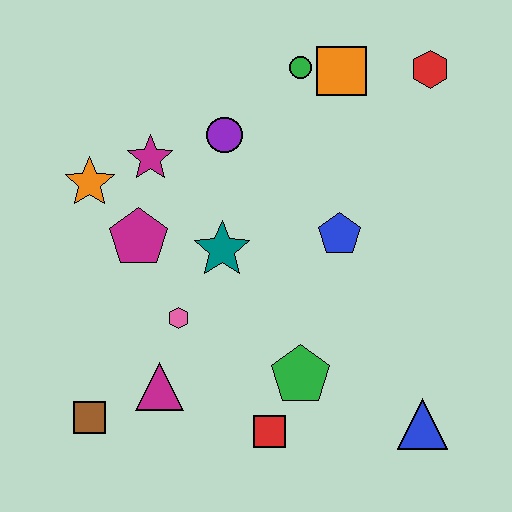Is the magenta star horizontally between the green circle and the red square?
No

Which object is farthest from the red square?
The red hexagon is farthest from the red square.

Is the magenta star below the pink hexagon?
No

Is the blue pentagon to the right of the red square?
Yes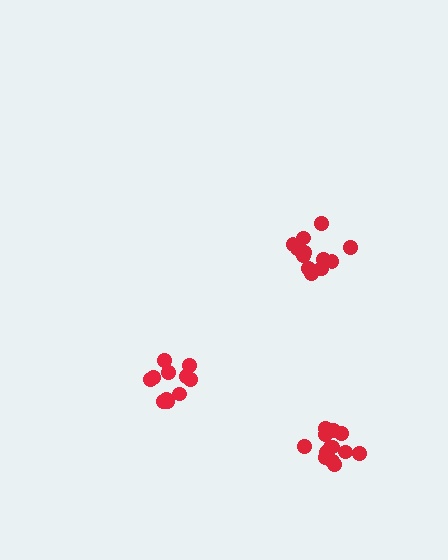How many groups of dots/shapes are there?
There are 3 groups.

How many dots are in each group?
Group 1: 13 dots, Group 2: 12 dots, Group 3: 11 dots (36 total).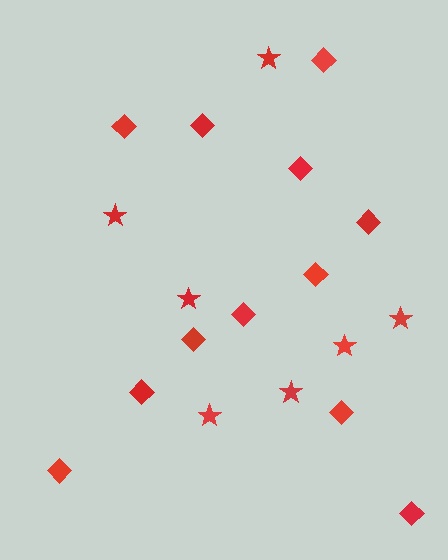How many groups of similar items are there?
There are 2 groups: one group of stars (7) and one group of diamonds (12).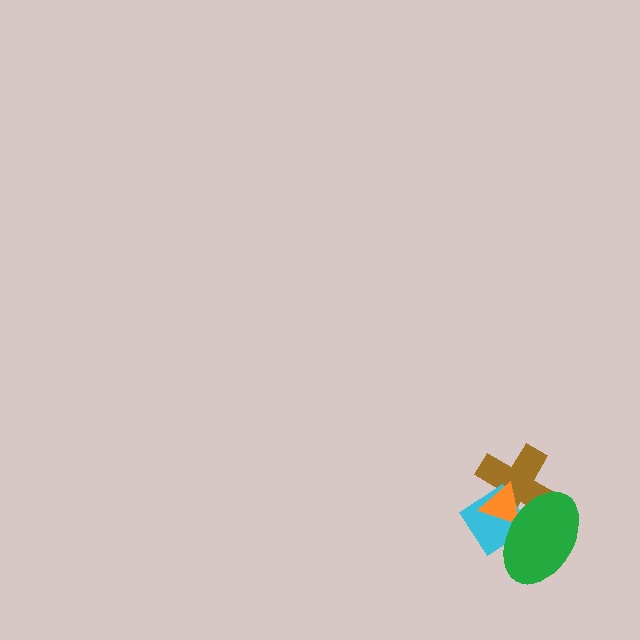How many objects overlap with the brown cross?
3 objects overlap with the brown cross.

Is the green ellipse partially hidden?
No, no other shape covers it.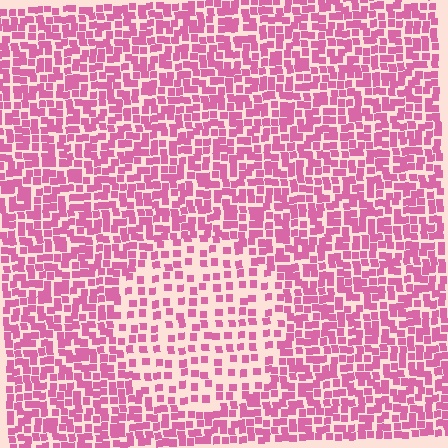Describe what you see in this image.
The image contains small pink elements arranged at two different densities. A circle-shaped region is visible where the elements are less densely packed than the surrounding area.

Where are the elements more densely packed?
The elements are more densely packed outside the circle boundary.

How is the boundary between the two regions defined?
The boundary is defined by a change in element density (approximately 2.0x ratio). All elements are the same color, size, and shape.